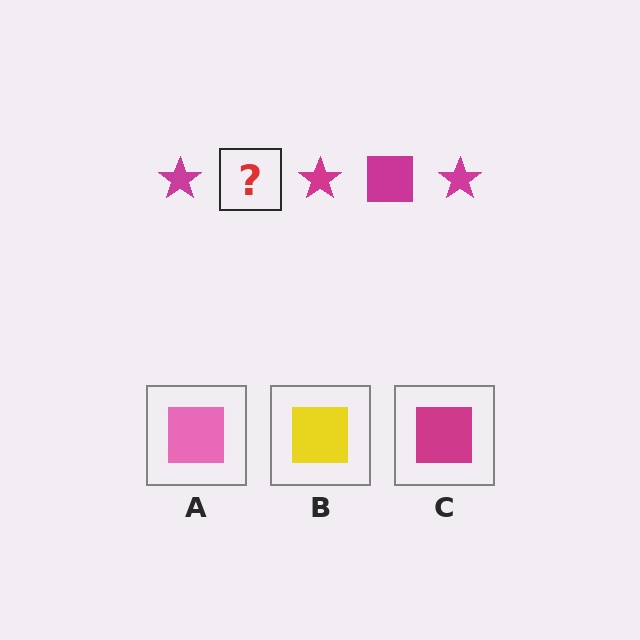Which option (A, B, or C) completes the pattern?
C.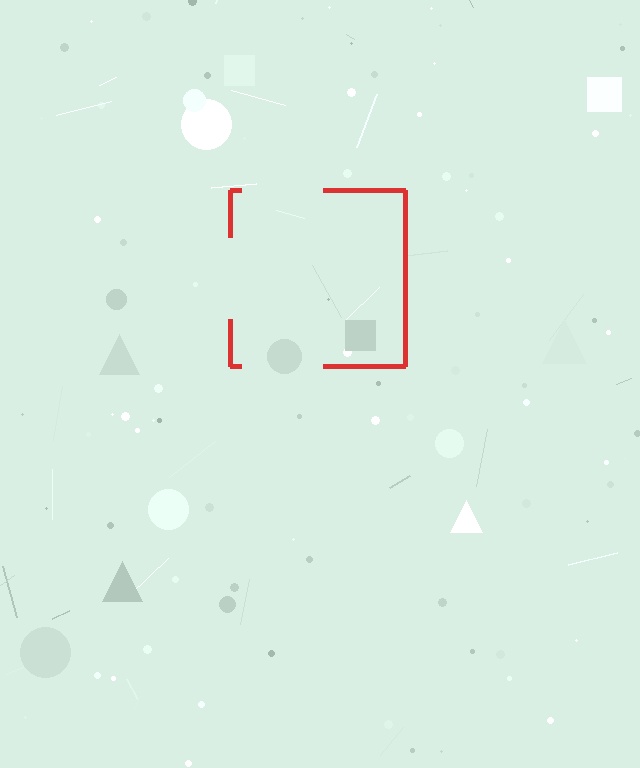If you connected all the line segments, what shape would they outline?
They would outline a square.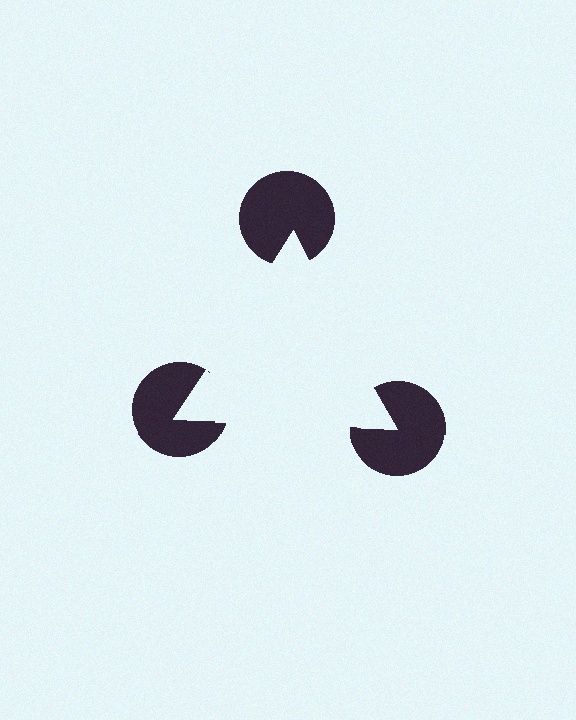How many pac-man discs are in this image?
There are 3 — one at each vertex of the illusory triangle.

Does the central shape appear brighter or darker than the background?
It typically appears slightly brighter than the background, even though no actual brightness change is drawn.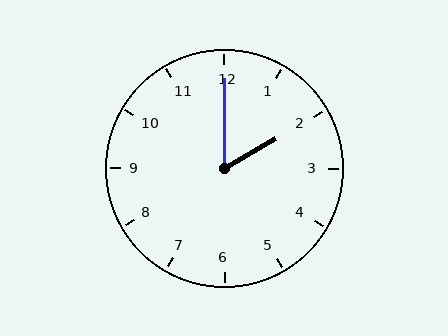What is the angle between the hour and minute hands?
Approximately 60 degrees.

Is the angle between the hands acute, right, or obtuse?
It is acute.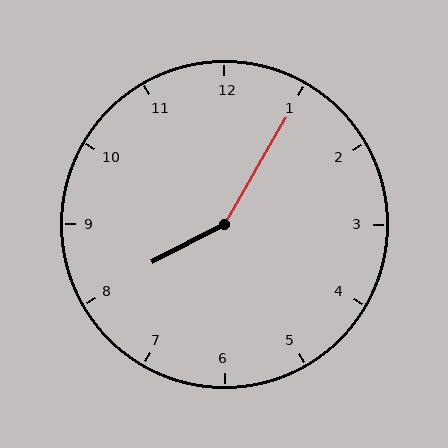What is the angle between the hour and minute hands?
Approximately 148 degrees.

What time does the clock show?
8:05.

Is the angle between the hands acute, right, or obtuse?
It is obtuse.